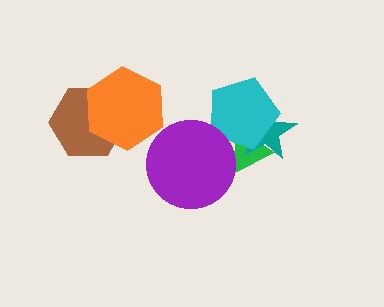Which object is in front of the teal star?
The cyan pentagon is in front of the teal star.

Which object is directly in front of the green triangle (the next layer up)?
The teal star is directly in front of the green triangle.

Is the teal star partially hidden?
Yes, it is partially covered by another shape.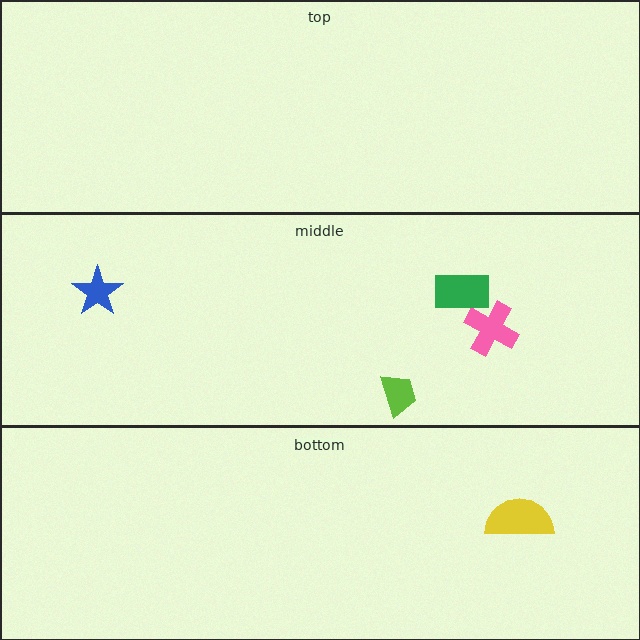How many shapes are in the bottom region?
1.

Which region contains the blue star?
The middle region.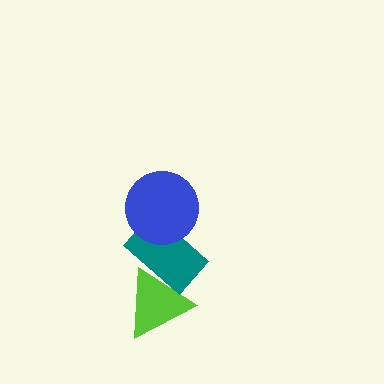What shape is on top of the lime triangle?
The teal rectangle is on top of the lime triangle.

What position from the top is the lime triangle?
The lime triangle is 3rd from the top.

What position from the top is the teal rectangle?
The teal rectangle is 2nd from the top.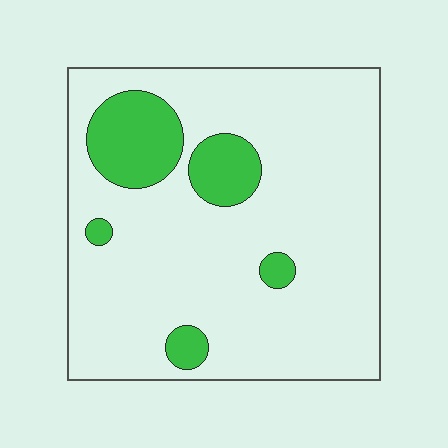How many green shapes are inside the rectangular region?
5.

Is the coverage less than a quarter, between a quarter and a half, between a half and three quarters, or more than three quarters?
Less than a quarter.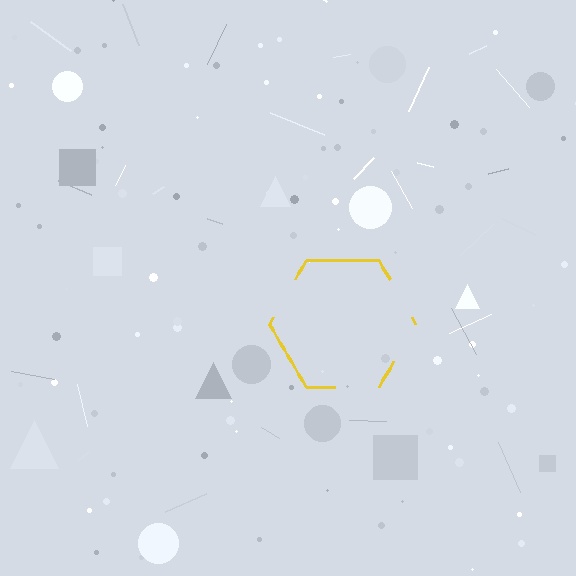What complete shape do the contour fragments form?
The contour fragments form a hexagon.